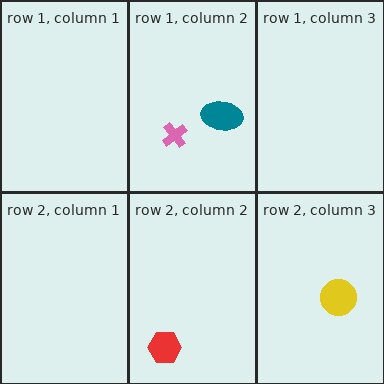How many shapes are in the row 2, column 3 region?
1.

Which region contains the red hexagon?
The row 2, column 2 region.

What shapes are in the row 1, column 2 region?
The teal ellipse, the pink cross.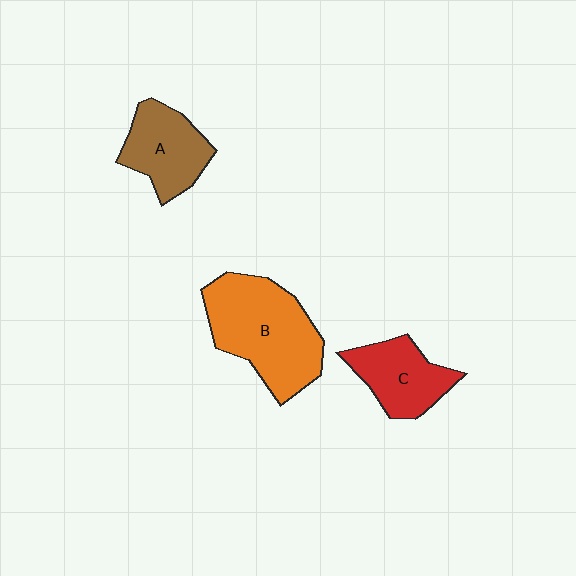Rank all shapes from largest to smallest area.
From largest to smallest: B (orange), A (brown), C (red).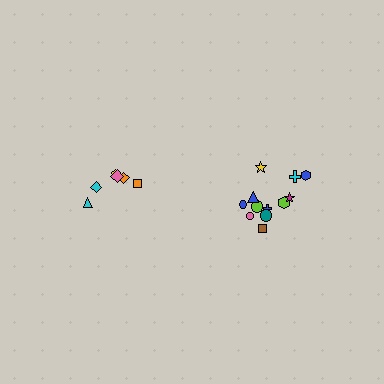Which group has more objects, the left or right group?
The right group.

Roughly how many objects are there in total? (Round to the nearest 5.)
Roughly 20 objects in total.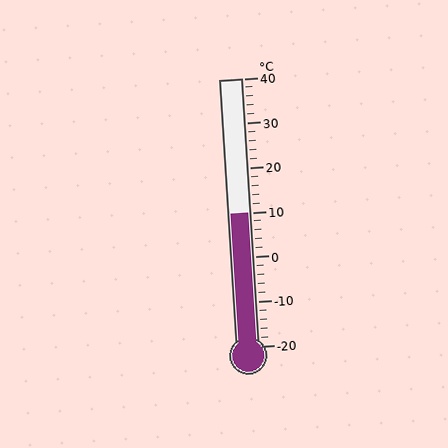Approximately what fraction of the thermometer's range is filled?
The thermometer is filled to approximately 50% of its range.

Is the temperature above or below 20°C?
The temperature is below 20°C.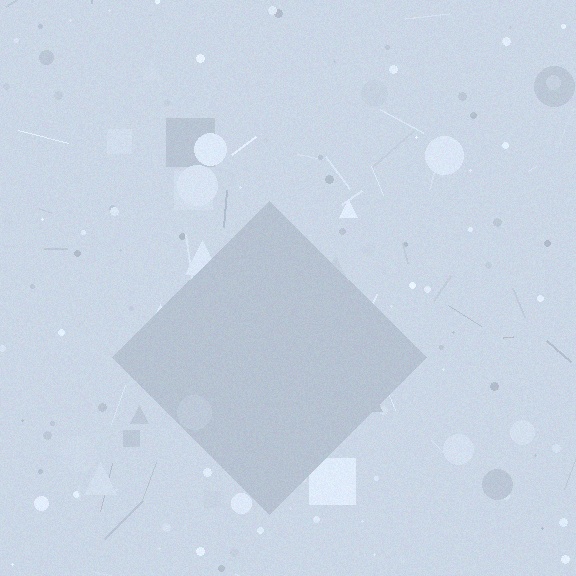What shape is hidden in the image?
A diamond is hidden in the image.